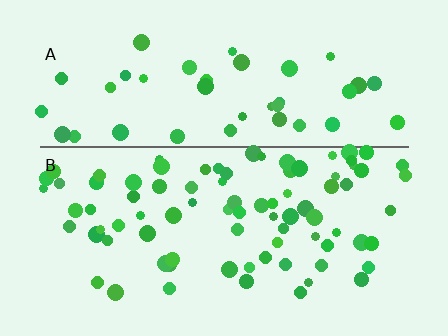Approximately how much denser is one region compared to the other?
Approximately 1.9× — region B over region A.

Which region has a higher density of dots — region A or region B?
B (the bottom).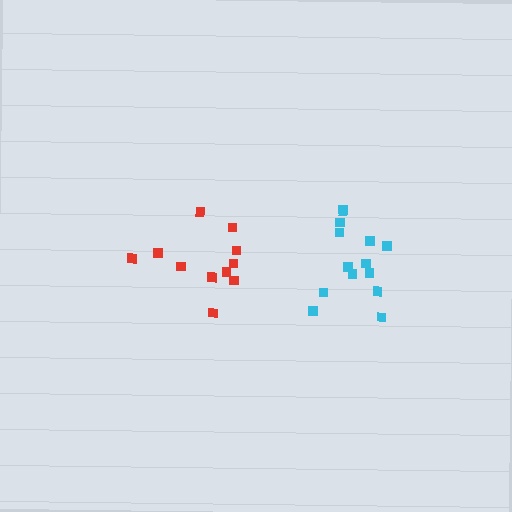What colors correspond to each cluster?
The clusters are colored: red, cyan.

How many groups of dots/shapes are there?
There are 2 groups.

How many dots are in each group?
Group 1: 11 dots, Group 2: 14 dots (25 total).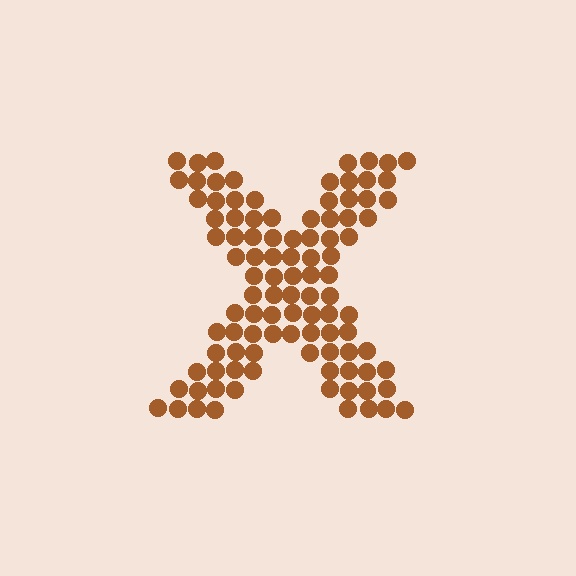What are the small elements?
The small elements are circles.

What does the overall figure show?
The overall figure shows the letter X.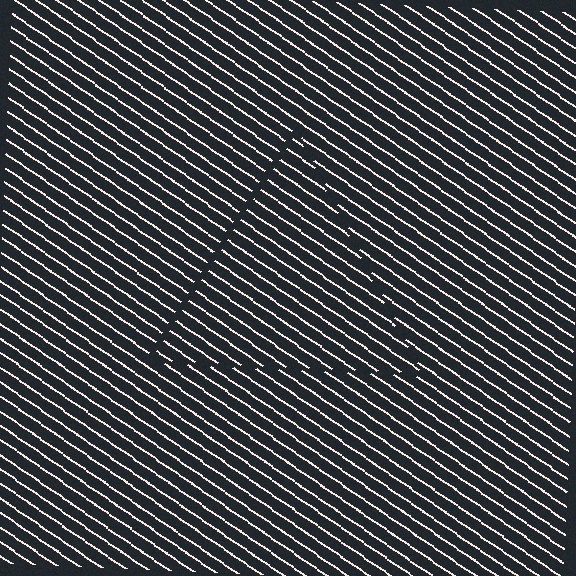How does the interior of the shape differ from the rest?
The interior of the shape contains the same grating, shifted by half a period — the contour is defined by the phase discontinuity where line-ends from the inner and outer gratings abut.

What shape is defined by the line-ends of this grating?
An illusory triangle. The interior of the shape contains the same grating, shifted by half a period — the contour is defined by the phase discontinuity where line-ends from the inner and outer gratings abut.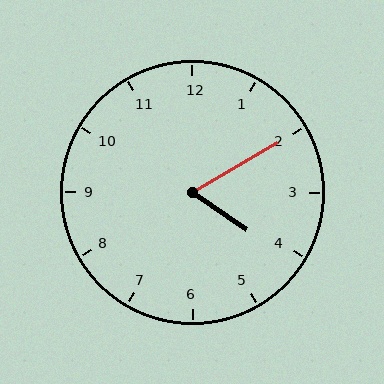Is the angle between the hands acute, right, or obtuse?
It is acute.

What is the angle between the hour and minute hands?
Approximately 65 degrees.